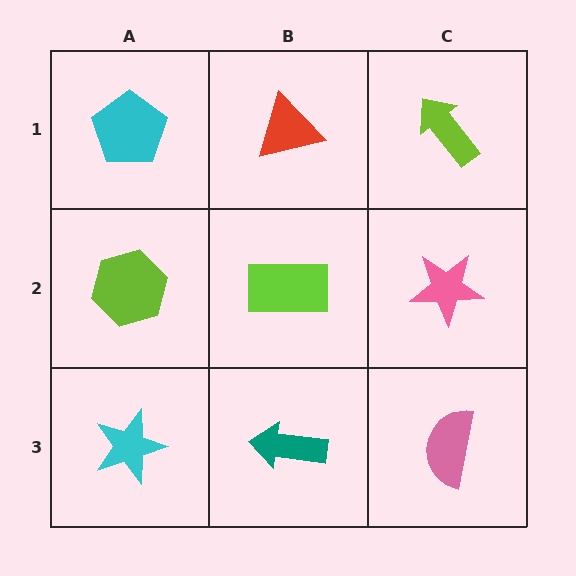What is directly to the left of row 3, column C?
A teal arrow.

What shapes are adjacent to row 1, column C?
A pink star (row 2, column C), a red triangle (row 1, column B).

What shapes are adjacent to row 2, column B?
A red triangle (row 1, column B), a teal arrow (row 3, column B), a lime hexagon (row 2, column A), a pink star (row 2, column C).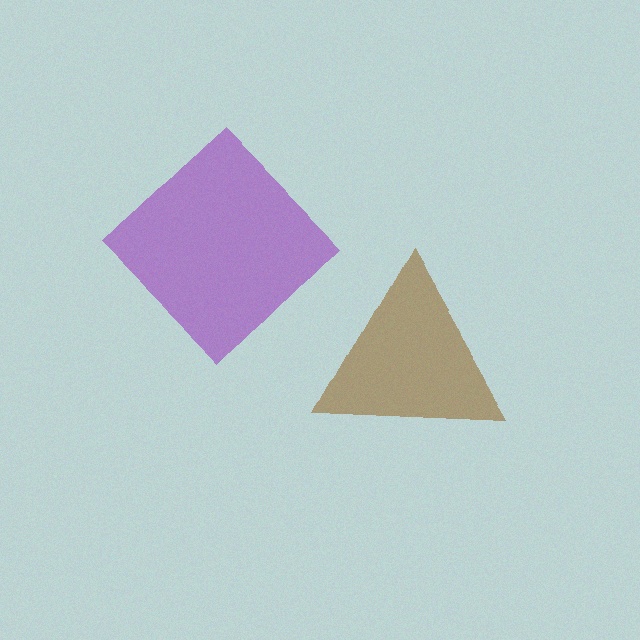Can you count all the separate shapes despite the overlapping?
Yes, there are 2 separate shapes.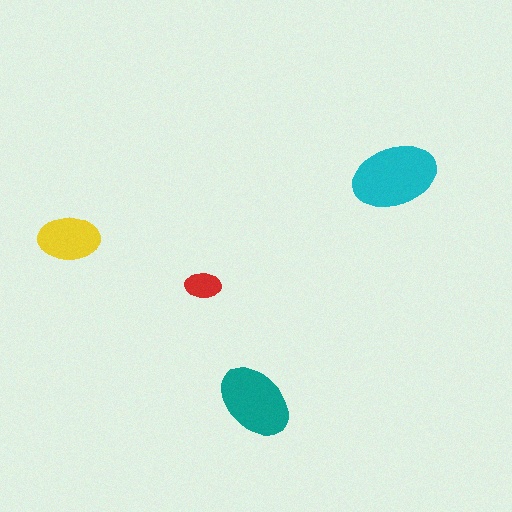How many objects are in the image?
There are 4 objects in the image.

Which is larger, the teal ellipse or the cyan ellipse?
The cyan one.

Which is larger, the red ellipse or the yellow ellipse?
The yellow one.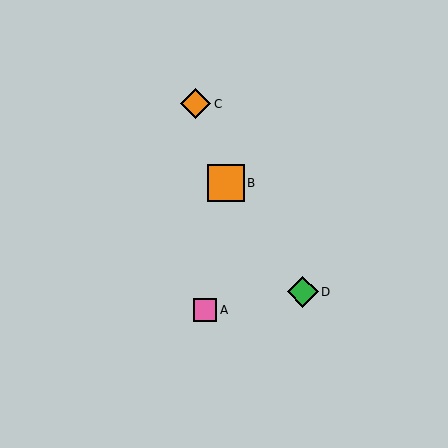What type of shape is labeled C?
Shape C is an orange diamond.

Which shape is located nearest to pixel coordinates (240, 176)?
The orange square (labeled B) at (226, 183) is nearest to that location.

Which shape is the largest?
The orange square (labeled B) is the largest.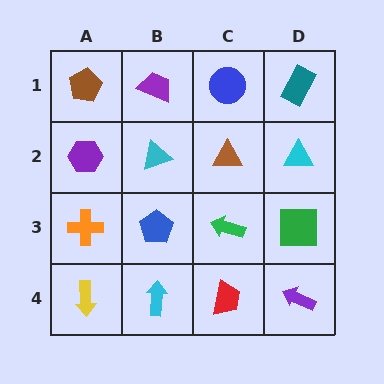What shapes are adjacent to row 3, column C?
A brown triangle (row 2, column C), a red trapezoid (row 4, column C), a blue pentagon (row 3, column B), a green square (row 3, column D).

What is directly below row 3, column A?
A yellow arrow.